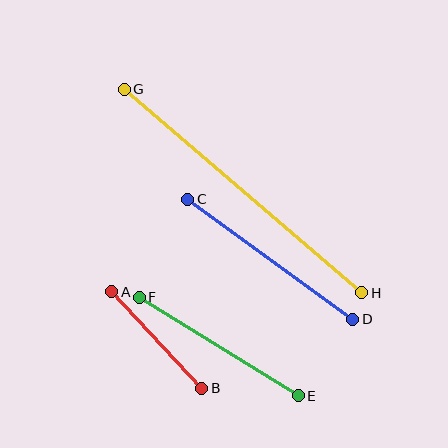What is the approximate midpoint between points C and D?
The midpoint is at approximately (270, 259) pixels.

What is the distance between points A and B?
The distance is approximately 132 pixels.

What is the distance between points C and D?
The distance is approximately 204 pixels.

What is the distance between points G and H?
The distance is approximately 313 pixels.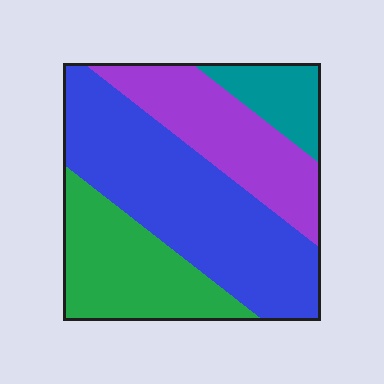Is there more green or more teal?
Green.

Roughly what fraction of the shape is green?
Green covers roughly 25% of the shape.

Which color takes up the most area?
Blue, at roughly 45%.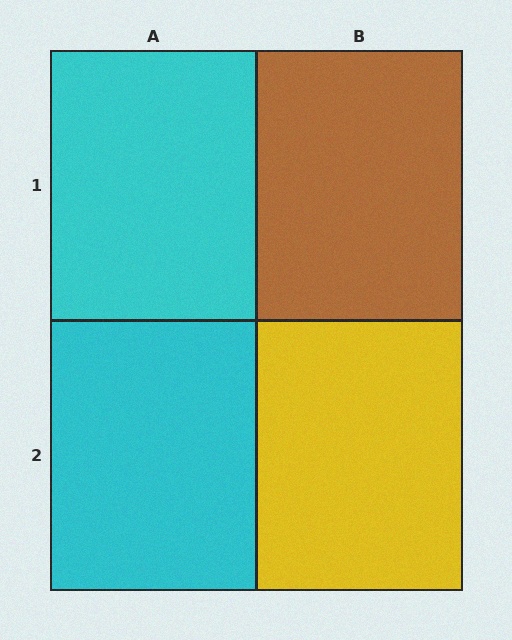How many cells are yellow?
1 cell is yellow.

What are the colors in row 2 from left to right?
Cyan, yellow.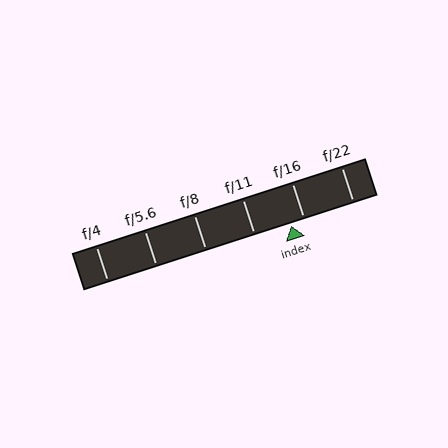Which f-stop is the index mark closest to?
The index mark is closest to f/16.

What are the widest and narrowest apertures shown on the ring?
The widest aperture shown is f/4 and the narrowest is f/22.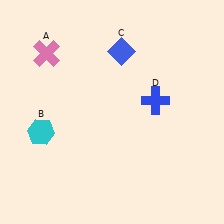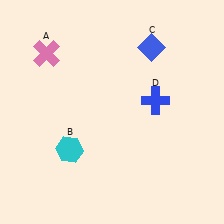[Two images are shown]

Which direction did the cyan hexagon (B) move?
The cyan hexagon (B) moved right.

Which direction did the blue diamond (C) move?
The blue diamond (C) moved right.